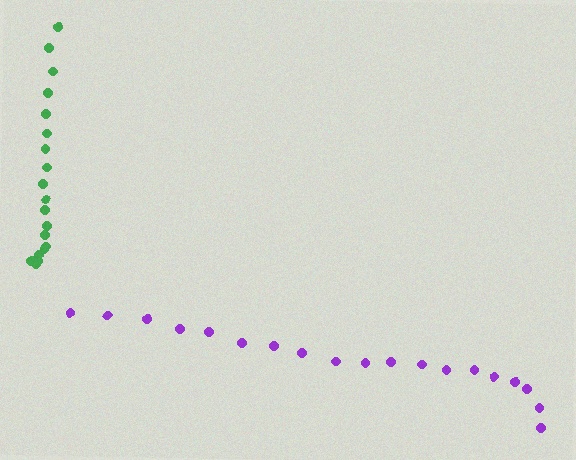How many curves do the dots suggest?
There are 2 distinct paths.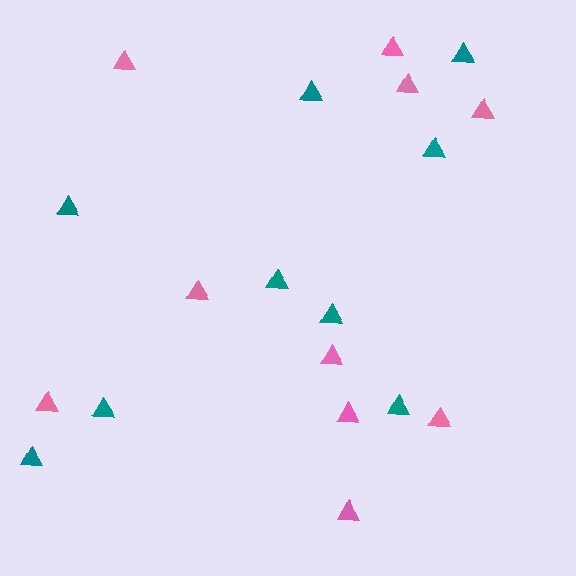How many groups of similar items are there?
There are 2 groups: one group of pink triangles (10) and one group of teal triangles (9).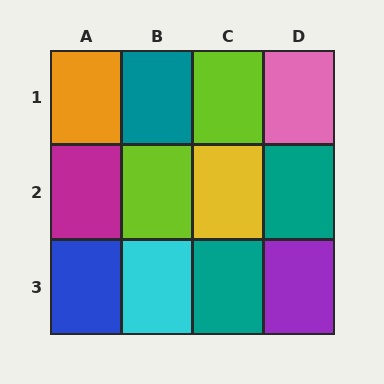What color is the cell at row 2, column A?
Magenta.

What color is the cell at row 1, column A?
Orange.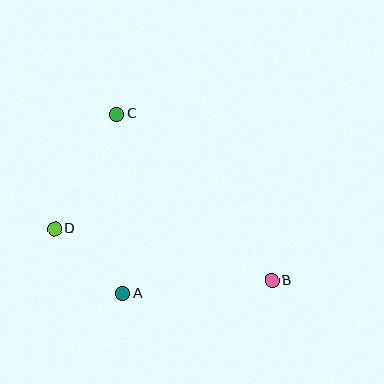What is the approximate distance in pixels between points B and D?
The distance between B and D is approximately 223 pixels.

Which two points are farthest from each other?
Points B and C are farthest from each other.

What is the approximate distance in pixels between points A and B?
The distance between A and B is approximately 150 pixels.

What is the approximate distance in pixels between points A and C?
The distance between A and C is approximately 180 pixels.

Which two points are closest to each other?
Points A and D are closest to each other.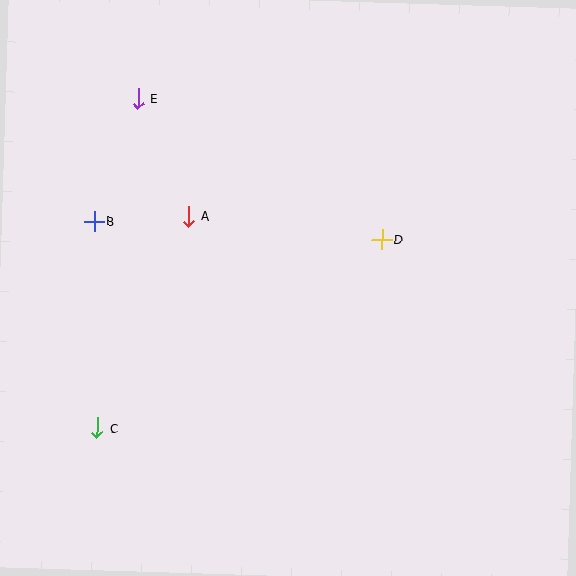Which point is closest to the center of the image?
Point D at (382, 239) is closest to the center.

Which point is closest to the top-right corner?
Point D is closest to the top-right corner.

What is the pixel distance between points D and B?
The distance between D and B is 288 pixels.